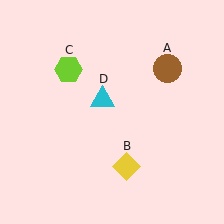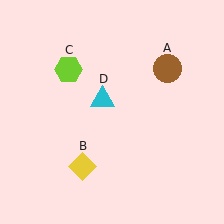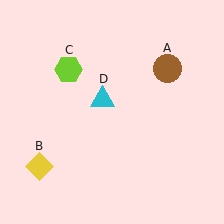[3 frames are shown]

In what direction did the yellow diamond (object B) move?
The yellow diamond (object B) moved left.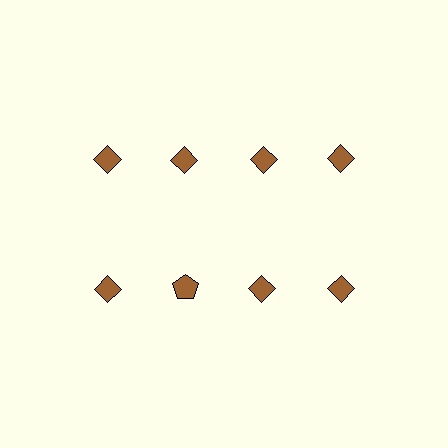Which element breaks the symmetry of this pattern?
The brown pentagon in the second row, second from left column breaks the symmetry. All other shapes are brown diamonds.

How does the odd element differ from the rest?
It has a different shape: pentagon instead of diamond.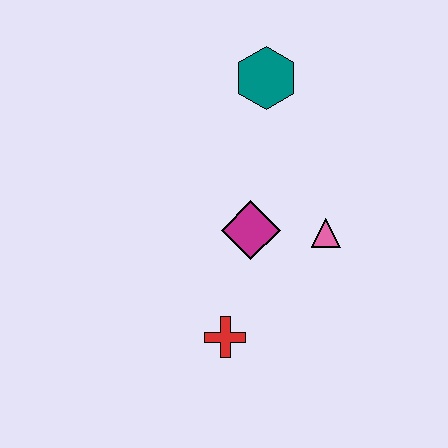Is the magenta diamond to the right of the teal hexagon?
No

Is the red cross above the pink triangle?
No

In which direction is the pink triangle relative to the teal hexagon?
The pink triangle is below the teal hexagon.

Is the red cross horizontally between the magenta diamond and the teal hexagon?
No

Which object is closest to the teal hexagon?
The magenta diamond is closest to the teal hexagon.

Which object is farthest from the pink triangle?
The teal hexagon is farthest from the pink triangle.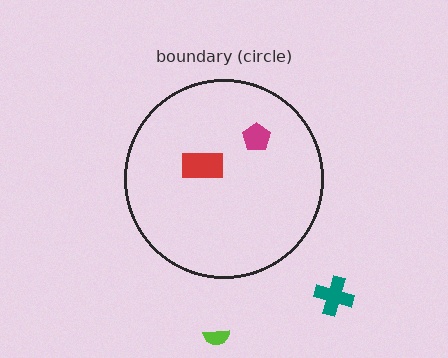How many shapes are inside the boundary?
2 inside, 2 outside.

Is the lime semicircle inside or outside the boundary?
Outside.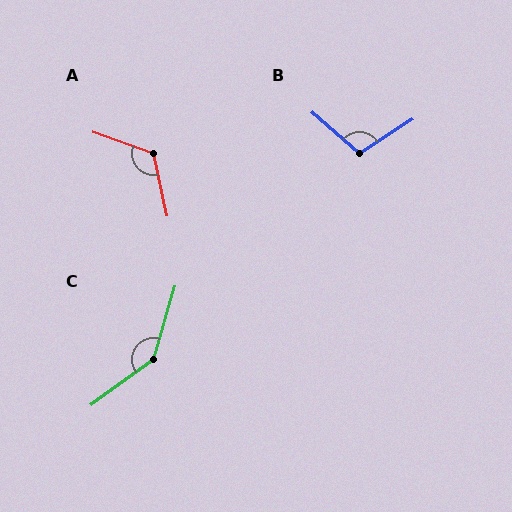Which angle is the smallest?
B, at approximately 106 degrees.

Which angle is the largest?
C, at approximately 143 degrees.